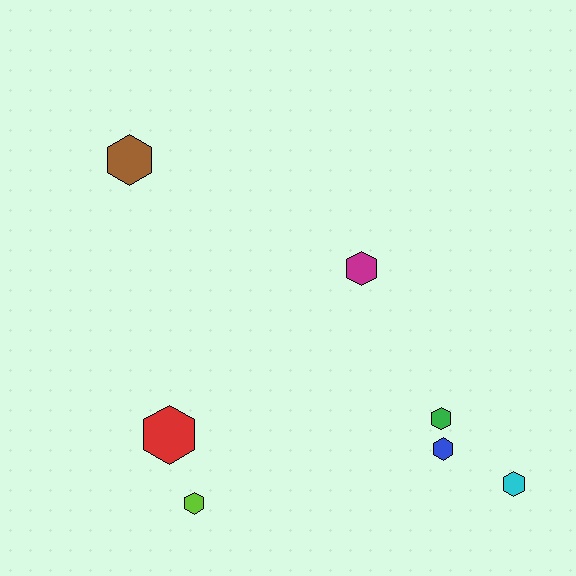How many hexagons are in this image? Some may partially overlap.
There are 7 hexagons.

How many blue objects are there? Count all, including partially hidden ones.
There is 1 blue object.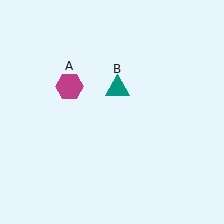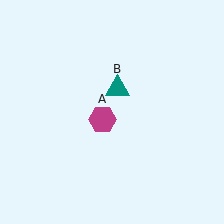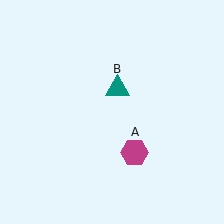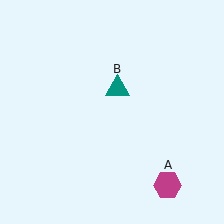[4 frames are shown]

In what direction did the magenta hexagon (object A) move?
The magenta hexagon (object A) moved down and to the right.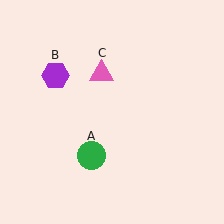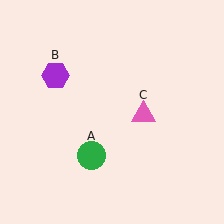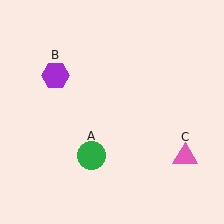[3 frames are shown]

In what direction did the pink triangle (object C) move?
The pink triangle (object C) moved down and to the right.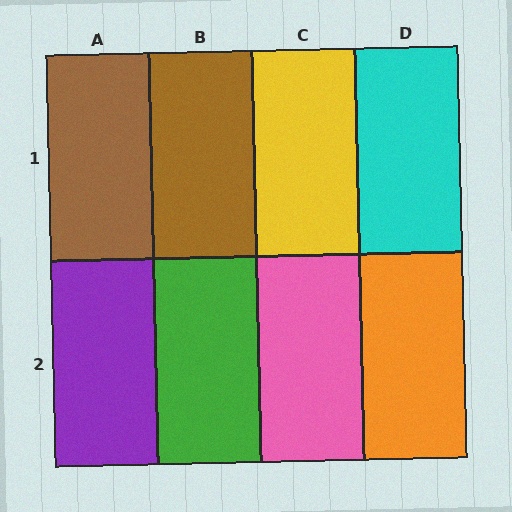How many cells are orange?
1 cell is orange.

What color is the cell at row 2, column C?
Pink.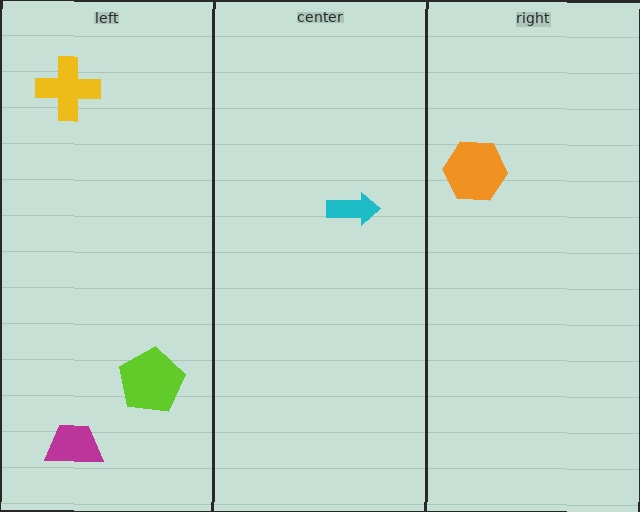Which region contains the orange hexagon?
The right region.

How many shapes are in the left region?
3.